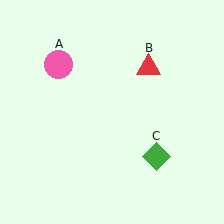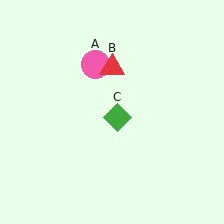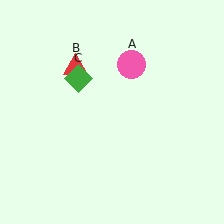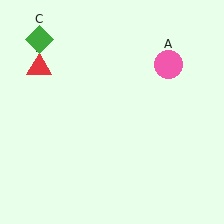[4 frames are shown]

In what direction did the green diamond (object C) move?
The green diamond (object C) moved up and to the left.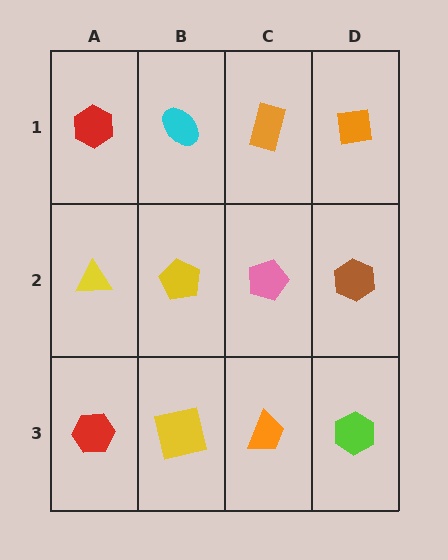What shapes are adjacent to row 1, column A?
A yellow triangle (row 2, column A), a cyan ellipse (row 1, column B).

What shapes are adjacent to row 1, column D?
A brown hexagon (row 2, column D), an orange rectangle (row 1, column C).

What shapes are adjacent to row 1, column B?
A yellow pentagon (row 2, column B), a red hexagon (row 1, column A), an orange rectangle (row 1, column C).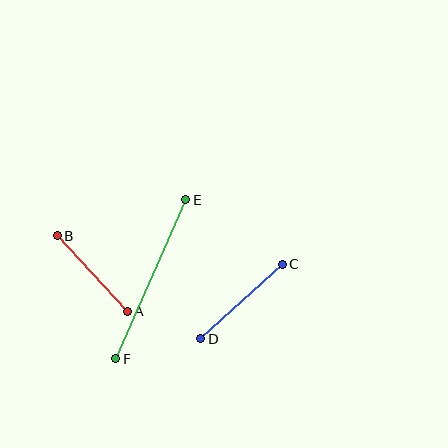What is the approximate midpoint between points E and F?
The midpoint is at approximately (151, 279) pixels.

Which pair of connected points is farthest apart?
Points E and F are farthest apart.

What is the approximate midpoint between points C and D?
The midpoint is at approximately (241, 301) pixels.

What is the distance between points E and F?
The distance is approximately 174 pixels.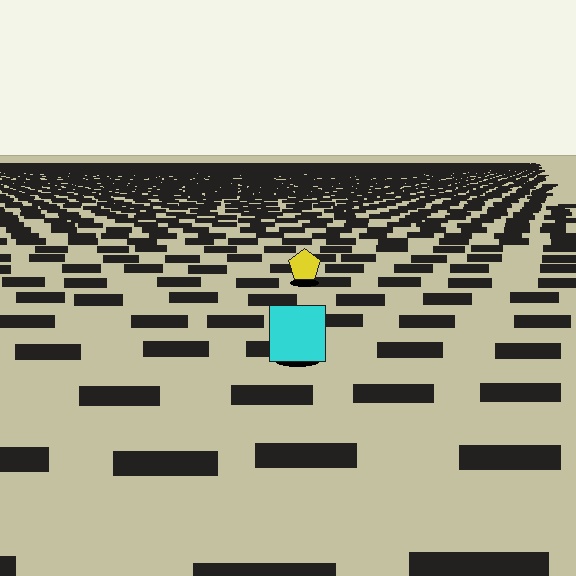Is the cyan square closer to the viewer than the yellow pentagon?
Yes. The cyan square is closer — you can tell from the texture gradient: the ground texture is coarser near it.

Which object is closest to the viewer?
The cyan square is closest. The texture marks near it are larger and more spread out.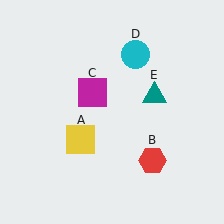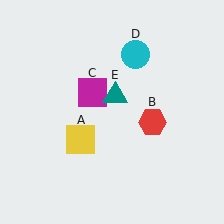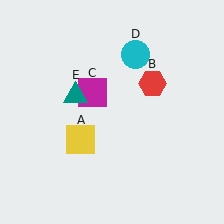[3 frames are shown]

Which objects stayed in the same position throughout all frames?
Yellow square (object A) and magenta square (object C) and cyan circle (object D) remained stationary.